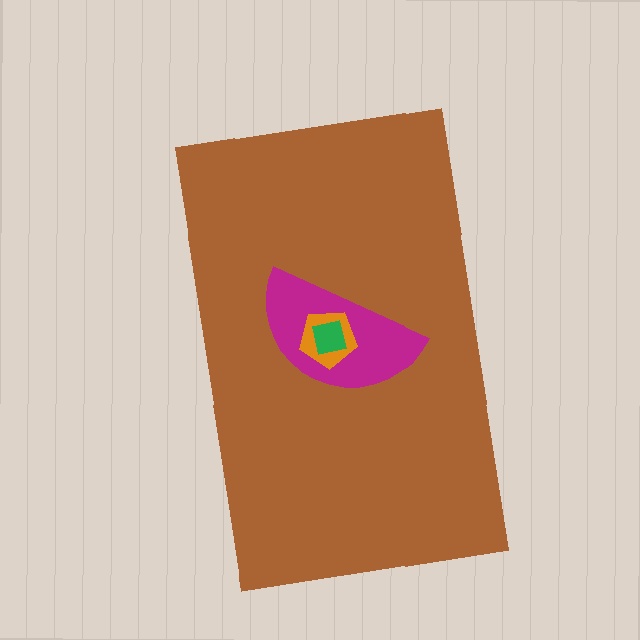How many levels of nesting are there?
4.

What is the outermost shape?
The brown rectangle.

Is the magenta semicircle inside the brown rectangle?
Yes.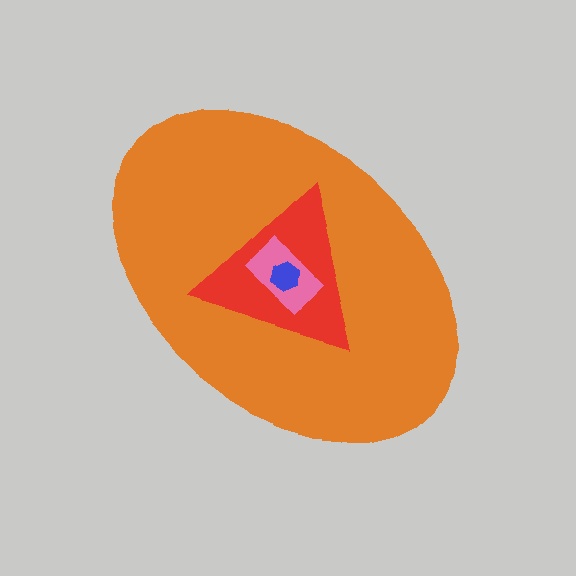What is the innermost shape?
The blue hexagon.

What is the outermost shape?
The orange ellipse.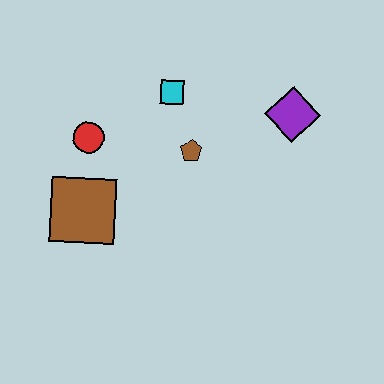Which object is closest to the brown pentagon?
The cyan square is closest to the brown pentagon.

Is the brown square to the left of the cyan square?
Yes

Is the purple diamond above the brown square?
Yes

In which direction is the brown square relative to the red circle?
The brown square is below the red circle.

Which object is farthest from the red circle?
The purple diamond is farthest from the red circle.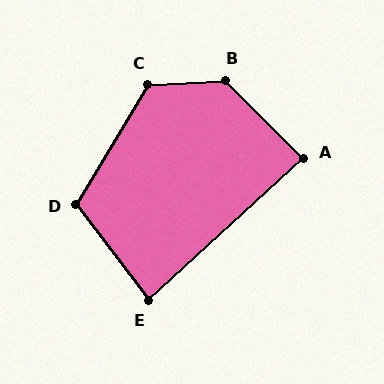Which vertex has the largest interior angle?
B, at approximately 132 degrees.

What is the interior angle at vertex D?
Approximately 112 degrees (obtuse).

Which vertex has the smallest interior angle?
E, at approximately 85 degrees.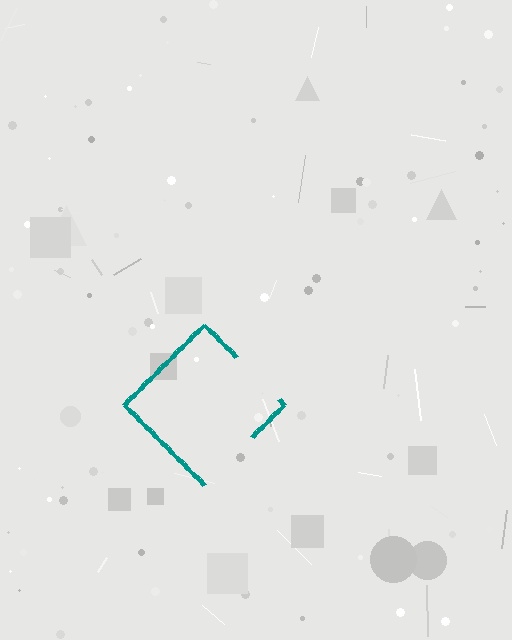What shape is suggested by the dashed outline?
The dashed outline suggests a diamond.